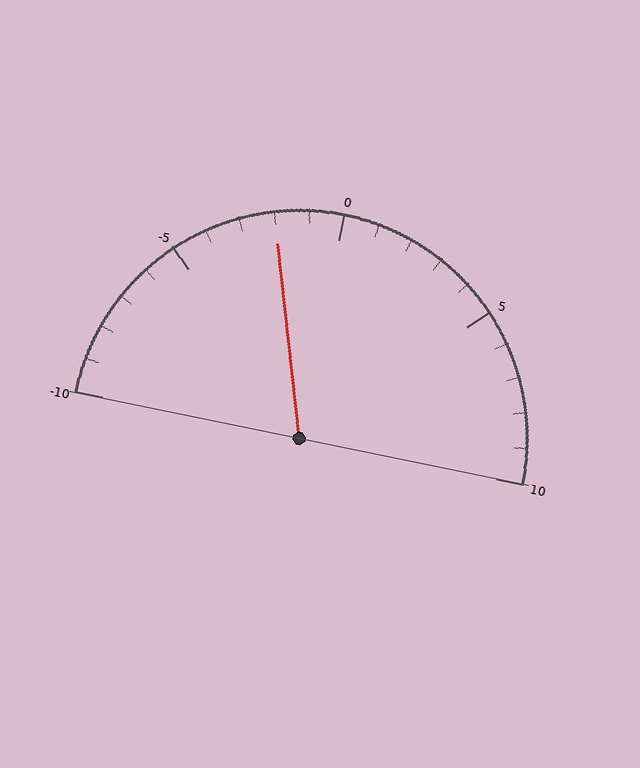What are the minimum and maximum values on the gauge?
The gauge ranges from -10 to 10.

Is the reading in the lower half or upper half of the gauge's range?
The reading is in the lower half of the range (-10 to 10).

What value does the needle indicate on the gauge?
The needle indicates approximately -2.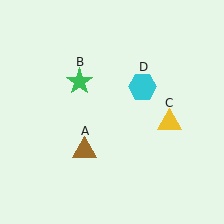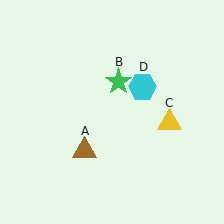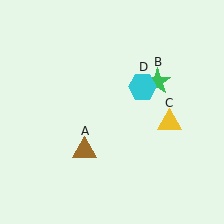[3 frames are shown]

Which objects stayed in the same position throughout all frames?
Brown triangle (object A) and yellow triangle (object C) and cyan hexagon (object D) remained stationary.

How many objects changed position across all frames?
1 object changed position: green star (object B).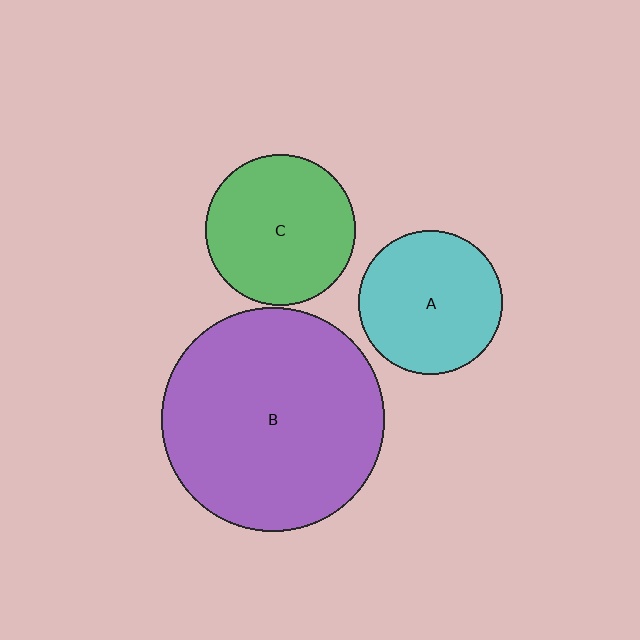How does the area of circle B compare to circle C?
Approximately 2.2 times.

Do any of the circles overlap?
No, none of the circles overlap.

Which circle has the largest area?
Circle B (purple).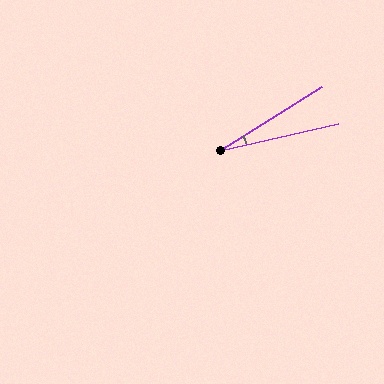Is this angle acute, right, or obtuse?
It is acute.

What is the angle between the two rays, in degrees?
Approximately 19 degrees.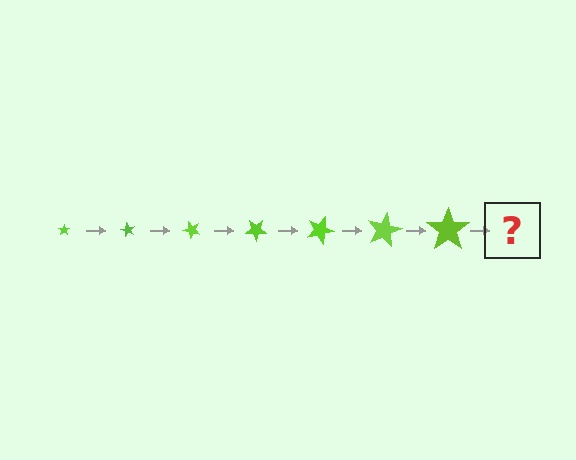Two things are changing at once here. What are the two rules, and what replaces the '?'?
The two rules are that the star grows larger each step and it rotates 60 degrees each step. The '?' should be a star, larger than the previous one and rotated 420 degrees from the start.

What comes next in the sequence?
The next element should be a star, larger than the previous one and rotated 420 degrees from the start.